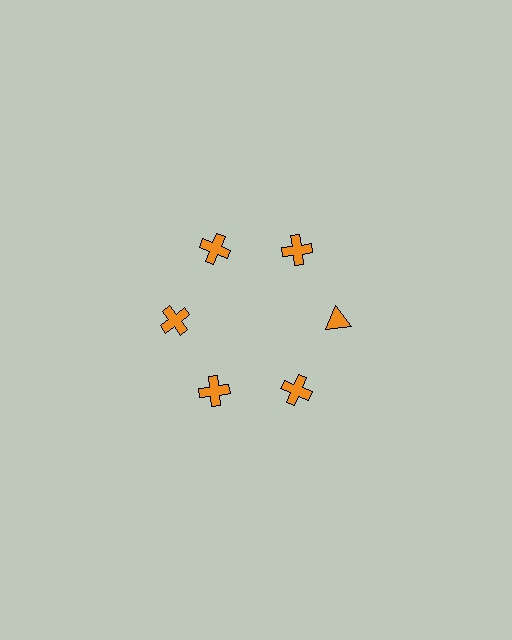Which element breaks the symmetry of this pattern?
The orange triangle at roughly the 3 o'clock position breaks the symmetry. All other shapes are orange crosses.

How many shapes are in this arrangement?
There are 6 shapes arranged in a ring pattern.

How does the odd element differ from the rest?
It has a different shape: triangle instead of cross.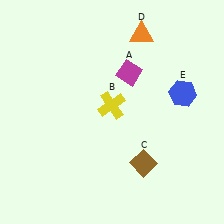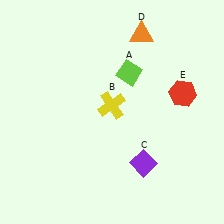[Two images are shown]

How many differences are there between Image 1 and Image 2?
There are 3 differences between the two images.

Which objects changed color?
A changed from magenta to lime. C changed from brown to purple. E changed from blue to red.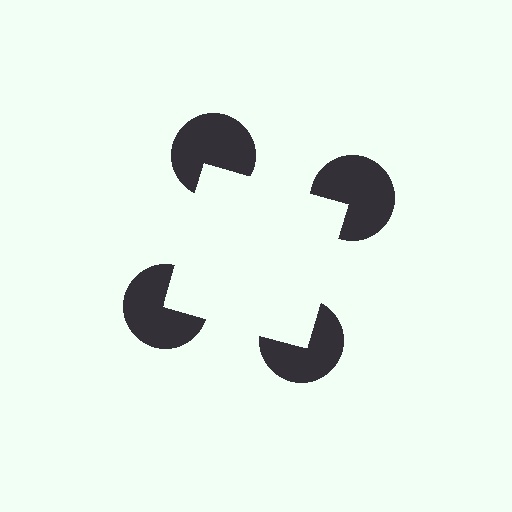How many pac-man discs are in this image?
There are 4 — one at each vertex of the illusory square.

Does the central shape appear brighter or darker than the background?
It typically appears slightly brighter than the background, even though no actual brightness change is drawn.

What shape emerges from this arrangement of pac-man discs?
An illusory square — its edges are inferred from the aligned wedge cuts in the pac-man discs, not physically drawn.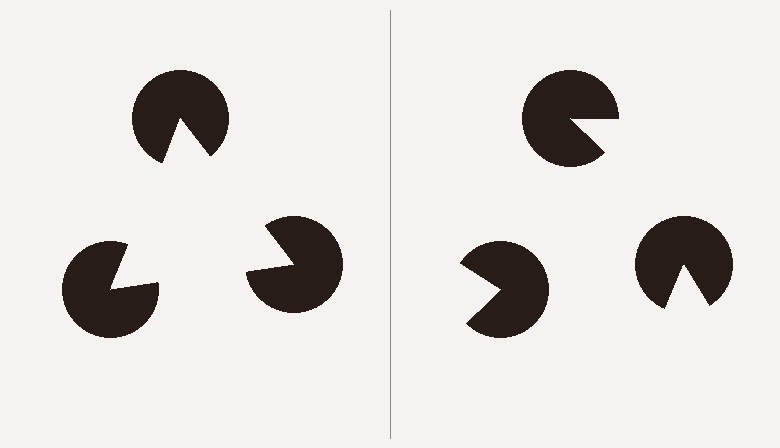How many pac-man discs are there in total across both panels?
6 — 3 on each side.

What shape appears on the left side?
An illusory triangle.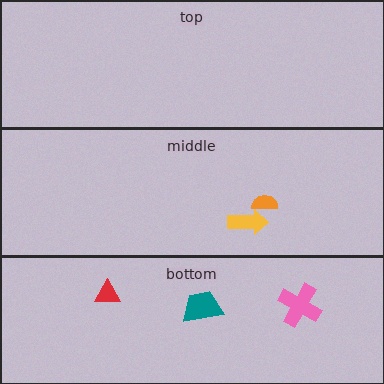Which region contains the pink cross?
The bottom region.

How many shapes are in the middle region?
2.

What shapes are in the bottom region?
The teal trapezoid, the pink cross, the red triangle.